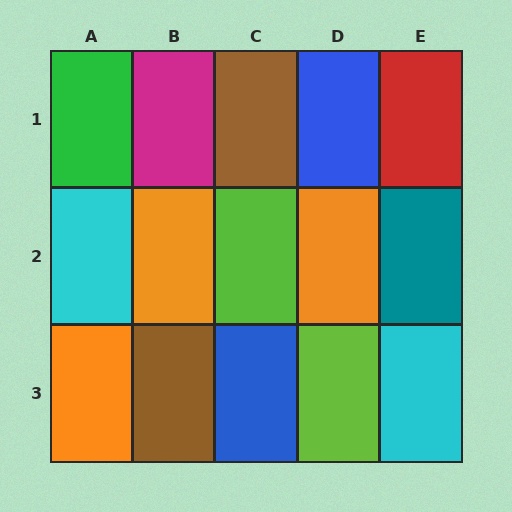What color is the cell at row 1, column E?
Red.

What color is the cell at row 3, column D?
Lime.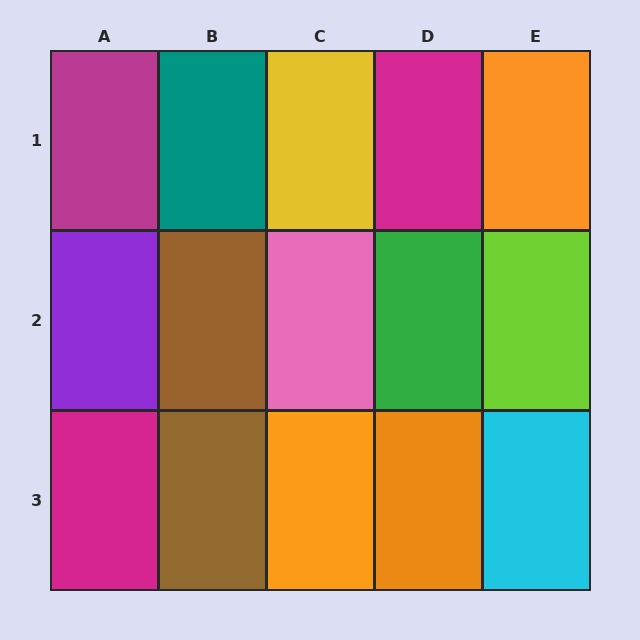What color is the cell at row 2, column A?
Purple.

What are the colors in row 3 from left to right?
Magenta, brown, orange, orange, cyan.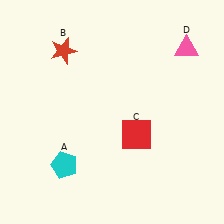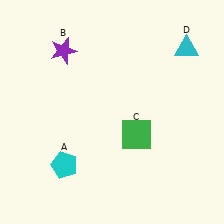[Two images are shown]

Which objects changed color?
B changed from red to purple. C changed from red to green. D changed from pink to cyan.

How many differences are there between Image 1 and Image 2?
There are 3 differences between the two images.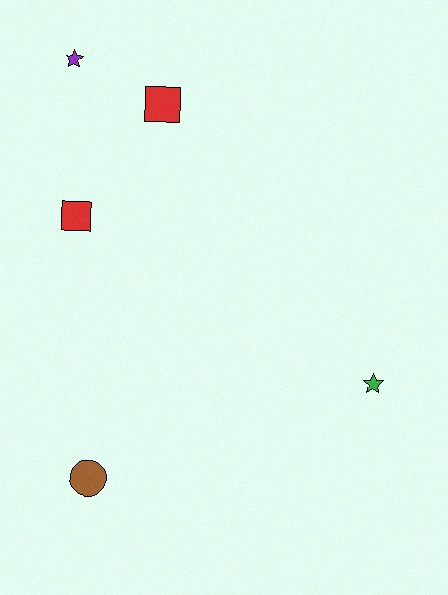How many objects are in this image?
There are 5 objects.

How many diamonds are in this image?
There are no diamonds.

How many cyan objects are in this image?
There are no cyan objects.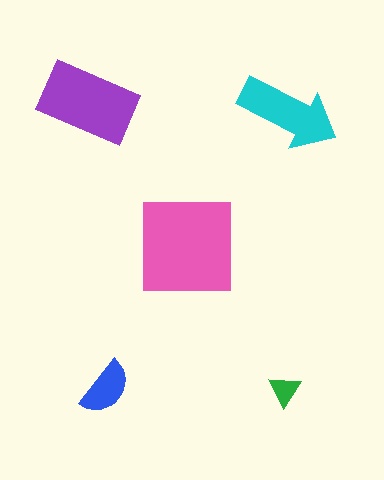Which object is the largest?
The pink square.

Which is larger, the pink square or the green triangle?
The pink square.